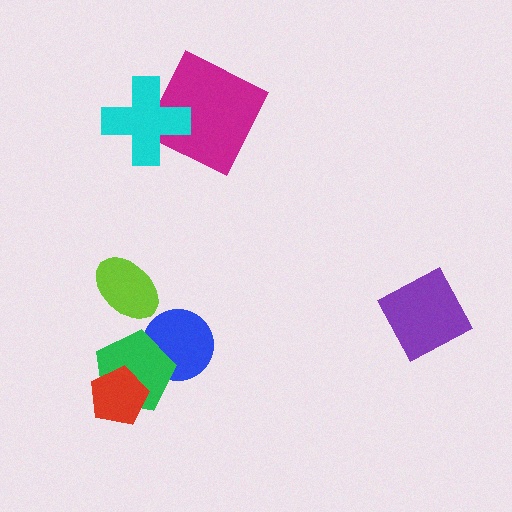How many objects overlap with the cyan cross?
1 object overlaps with the cyan cross.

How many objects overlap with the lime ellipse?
0 objects overlap with the lime ellipse.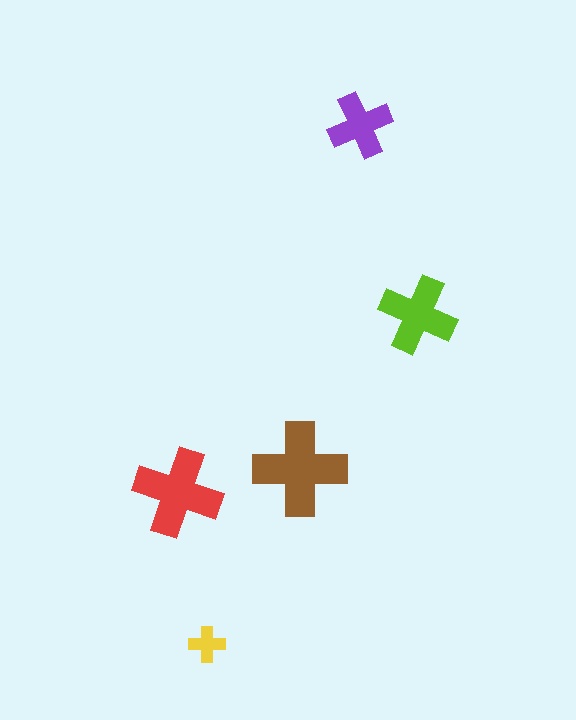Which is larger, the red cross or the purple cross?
The red one.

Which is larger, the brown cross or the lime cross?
The brown one.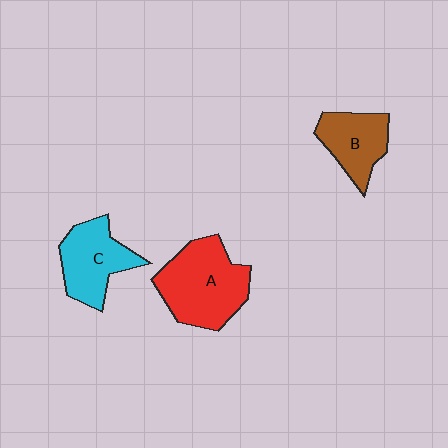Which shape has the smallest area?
Shape B (brown).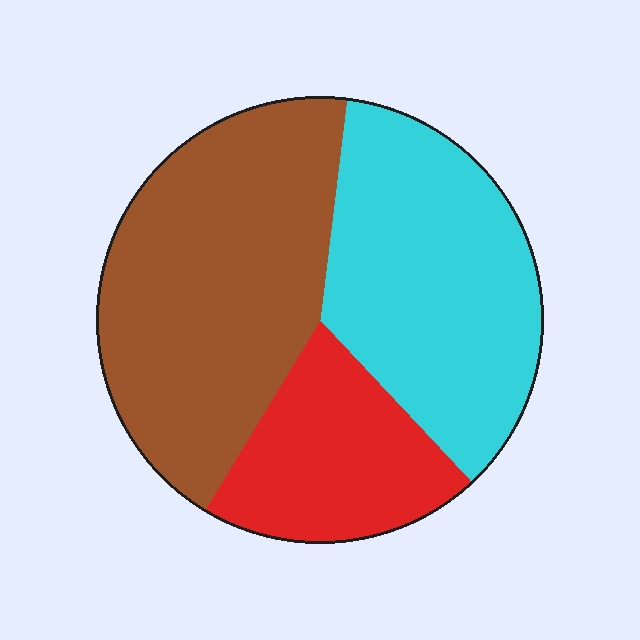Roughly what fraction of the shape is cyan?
Cyan covers roughly 35% of the shape.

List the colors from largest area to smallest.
From largest to smallest: brown, cyan, red.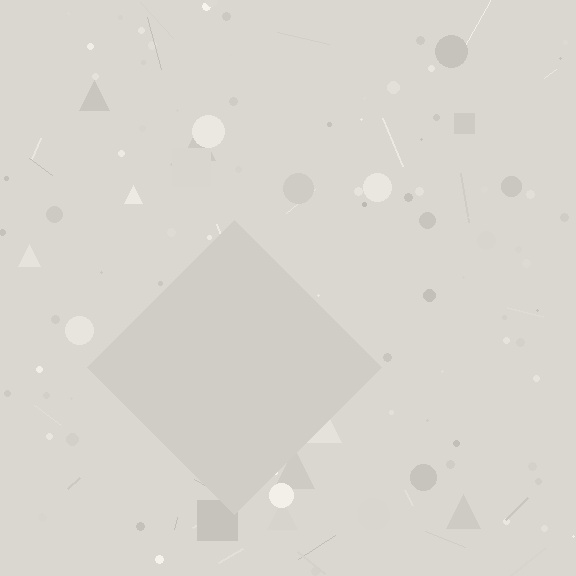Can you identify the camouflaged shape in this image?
The camouflaged shape is a diamond.